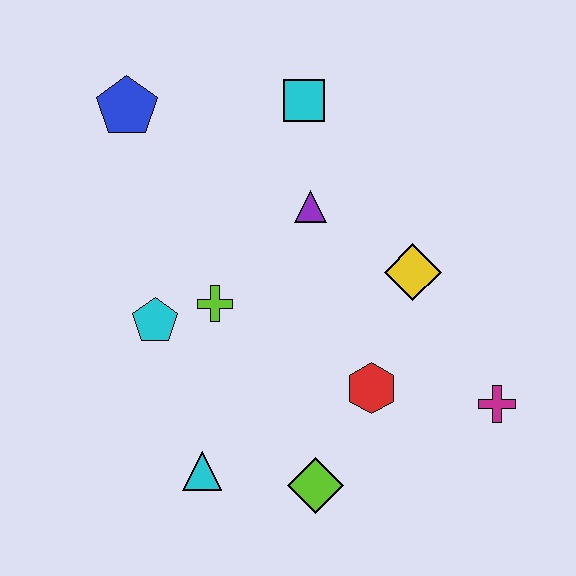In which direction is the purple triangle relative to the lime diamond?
The purple triangle is above the lime diamond.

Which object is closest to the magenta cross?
The red hexagon is closest to the magenta cross.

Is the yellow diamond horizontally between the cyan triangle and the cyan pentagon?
No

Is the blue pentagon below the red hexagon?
No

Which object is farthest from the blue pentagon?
The magenta cross is farthest from the blue pentagon.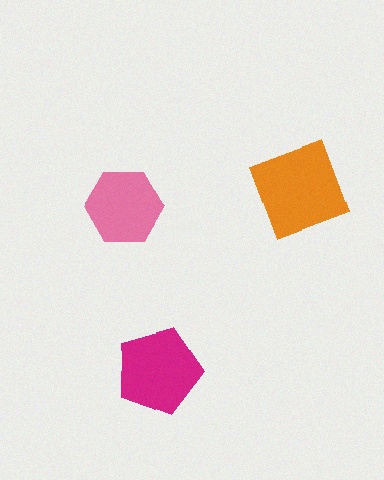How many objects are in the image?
There are 3 objects in the image.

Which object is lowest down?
The magenta pentagon is bottommost.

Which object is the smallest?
The pink hexagon.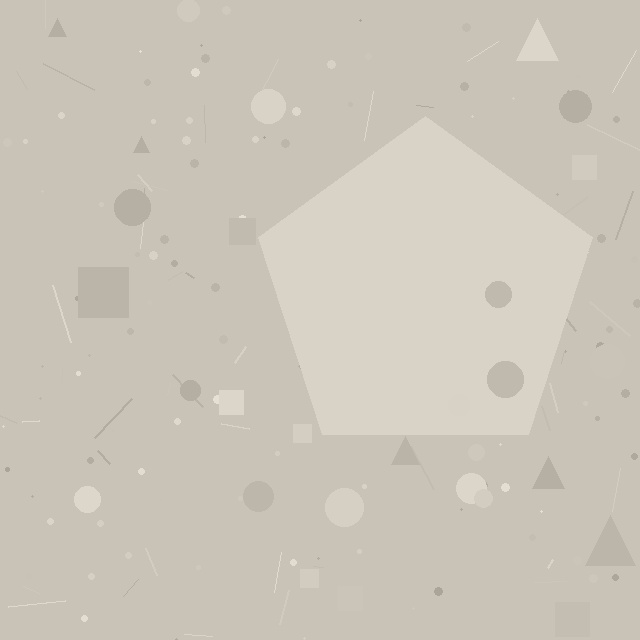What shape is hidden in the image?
A pentagon is hidden in the image.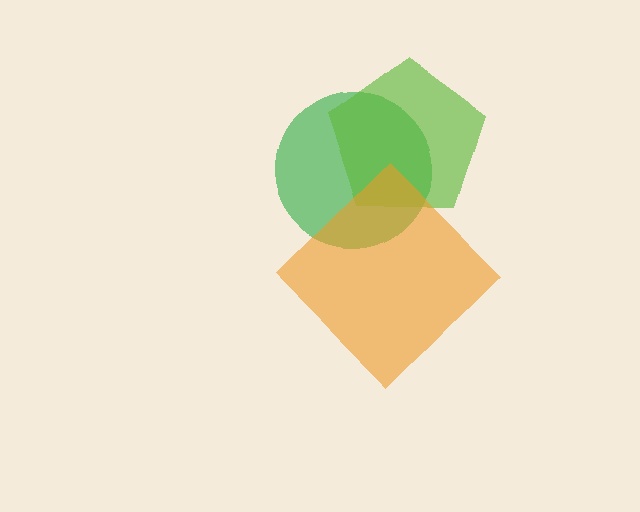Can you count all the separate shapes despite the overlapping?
Yes, there are 3 separate shapes.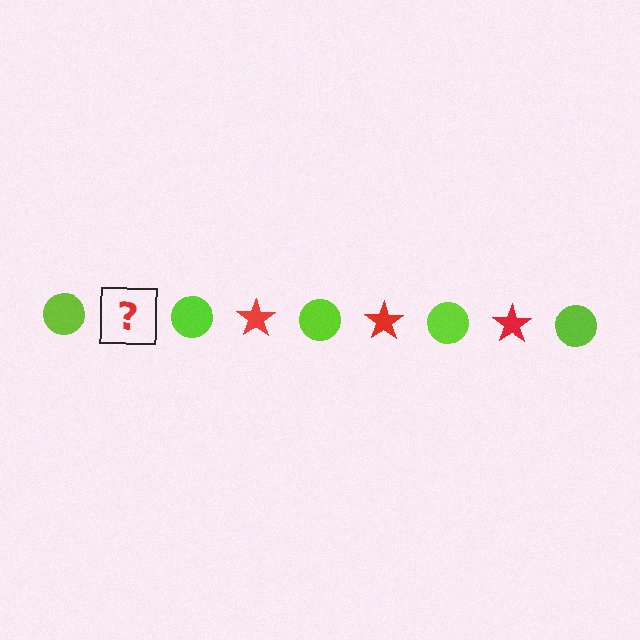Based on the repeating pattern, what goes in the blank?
The blank should be a red star.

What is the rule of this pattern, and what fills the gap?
The rule is that the pattern alternates between lime circle and red star. The gap should be filled with a red star.